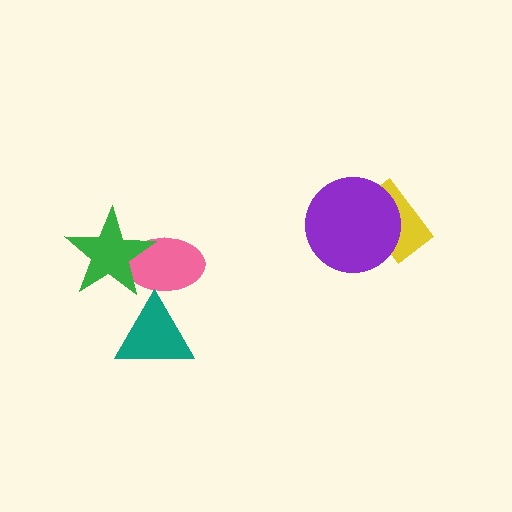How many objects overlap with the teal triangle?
1 object overlaps with the teal triangle.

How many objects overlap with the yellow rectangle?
1 object overlaps with the yellow rectangle.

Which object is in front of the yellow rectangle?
The purple circle is in front of the yellow rectangle.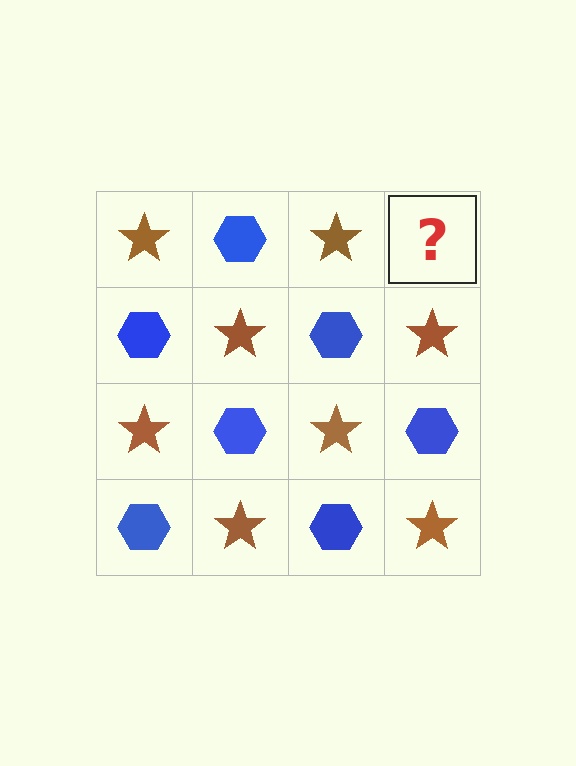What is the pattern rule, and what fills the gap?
The rule is that it alternates brown star and blue hexagon in a checkerboard pattern. The gap should be filled with a blue hexagon.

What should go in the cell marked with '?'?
The missing cell should contain a blue hexagon.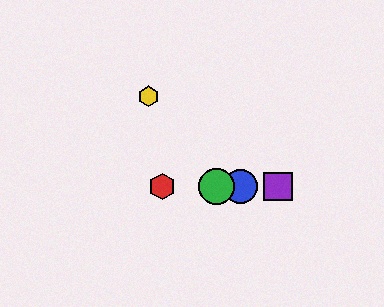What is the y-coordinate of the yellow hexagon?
The yellow hexagon is at y≈96.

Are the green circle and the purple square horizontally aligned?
Yes, both are at y≈186.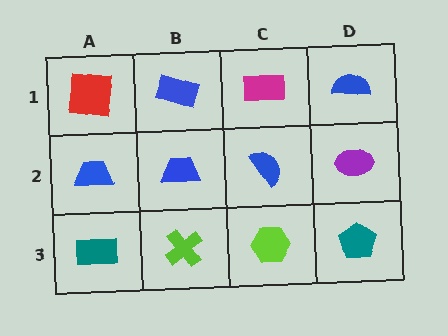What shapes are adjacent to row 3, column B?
A blue trapezoid (row 2, column B), a teal rectangle (row 3, column A), a lime hexagon (row 3, column C).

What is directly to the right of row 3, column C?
A teal pentagon.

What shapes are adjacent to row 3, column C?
A blue semicircle (row 2, column C), a lime cross (row 3, column B), a teal pentagon (row 3, column D).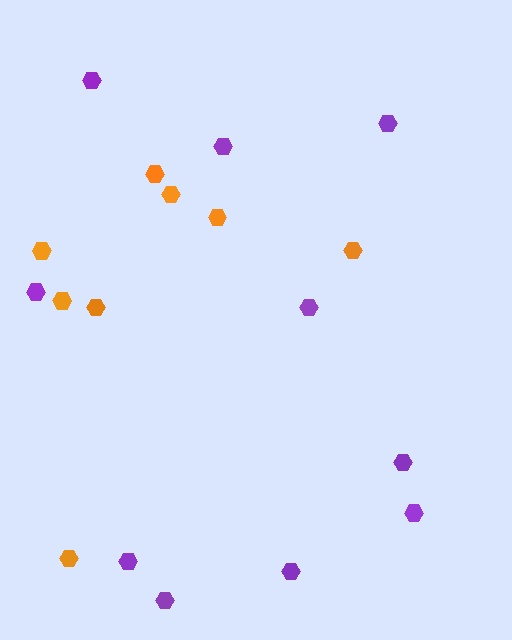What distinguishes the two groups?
There are 2 groups: one group of orange hexagons (8) and one group of purple hexagons (10).